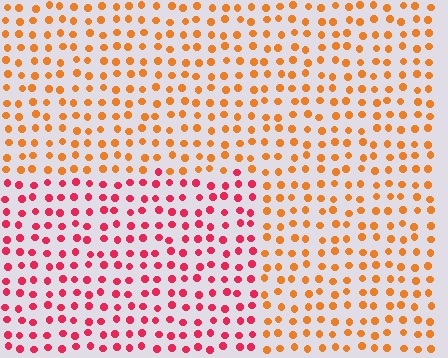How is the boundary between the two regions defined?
The boundary is defined purely by a slight shift in hue (about 42 degrees). Spacing, size, and orientation are identical on both sides.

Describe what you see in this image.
The image is filled with small orange elements in a uniform arrangement. A rectangle-shaped region is visible where the elements are tinted to a slightly different hue, forming a subtle color boundary.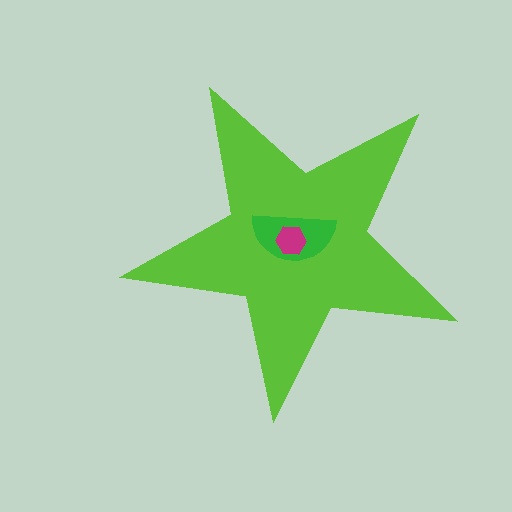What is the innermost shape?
The magenta hexagon.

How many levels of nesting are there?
3.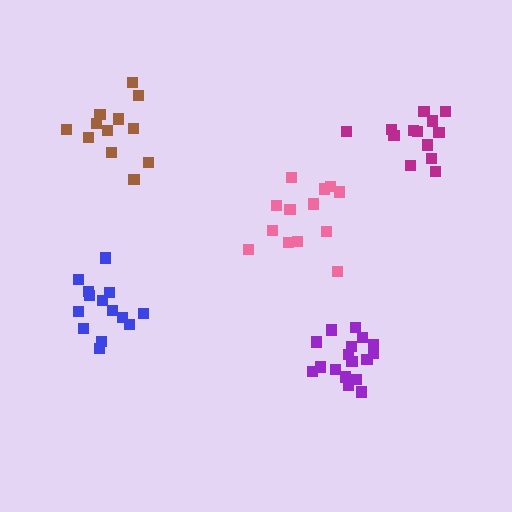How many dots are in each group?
Group 1: 12 dots, Group 2: 13 dots, Group 3: 13 dots, Group 4: 14 dots, Group 5: 17 dots (69 total).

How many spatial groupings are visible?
There are 5 spatial groupings.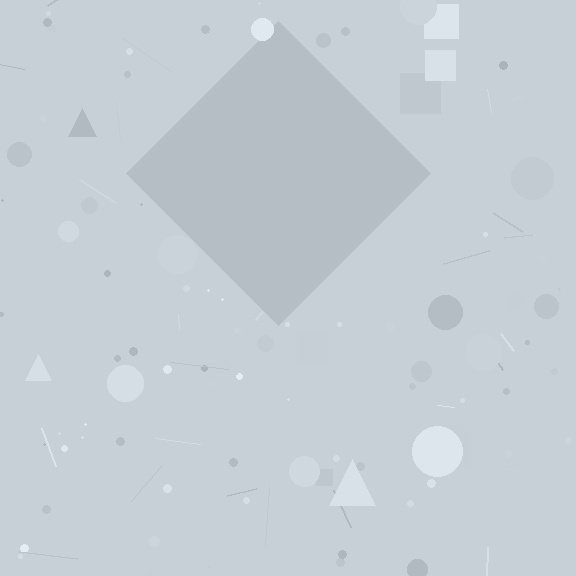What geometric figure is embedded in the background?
A diamond is embedded in the background.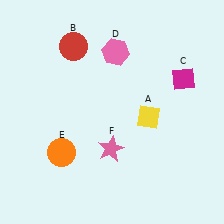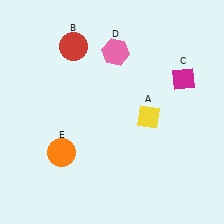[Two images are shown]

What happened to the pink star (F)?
The pink star (F) was removed in Image 2. It was in the bottom-left area of Image 1.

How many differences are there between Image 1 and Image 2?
There is 1 difference between the two images.